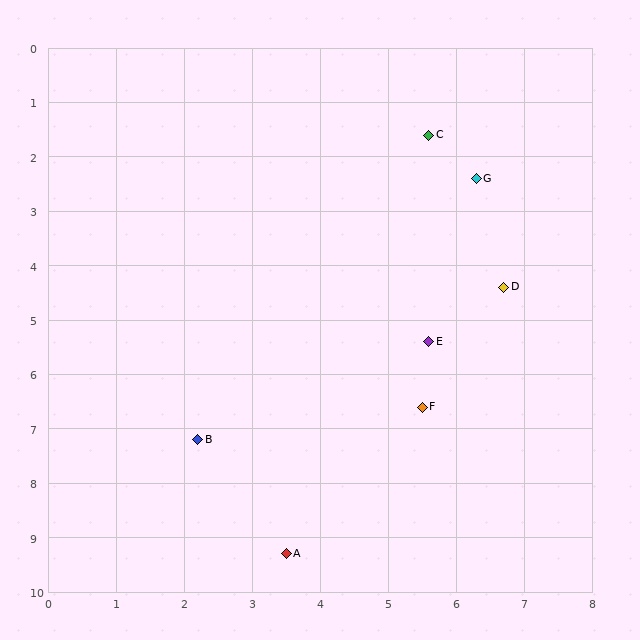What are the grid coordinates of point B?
Point B is at approximately (2.2, 7.2).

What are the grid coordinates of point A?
Point A is at approximately (3.5, 9.3).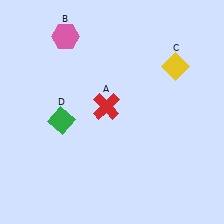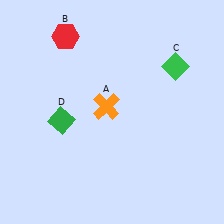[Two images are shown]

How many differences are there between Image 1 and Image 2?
There are 3 differences between the two images.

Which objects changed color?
A changed from red to orange. B changed from pink to red. C changed from yellow to green.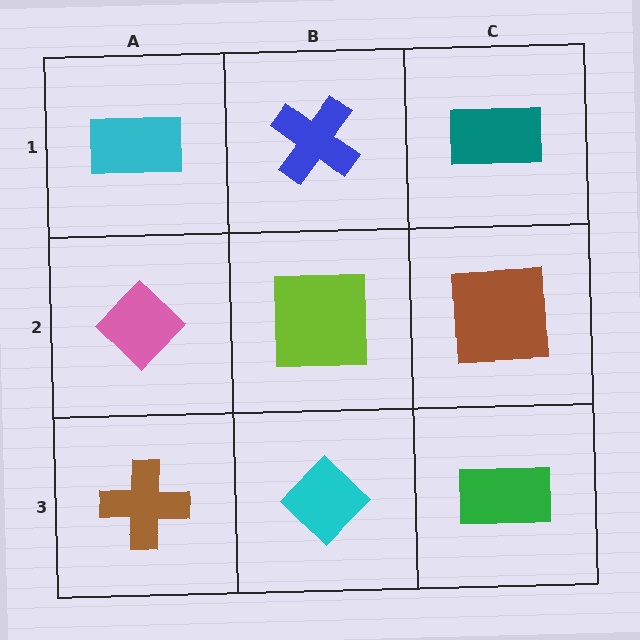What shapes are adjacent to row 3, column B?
A lime square (row 2, column B), a brown cross (row 3, column A), a green rectangle (row 3, column C).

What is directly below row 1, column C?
A brown square.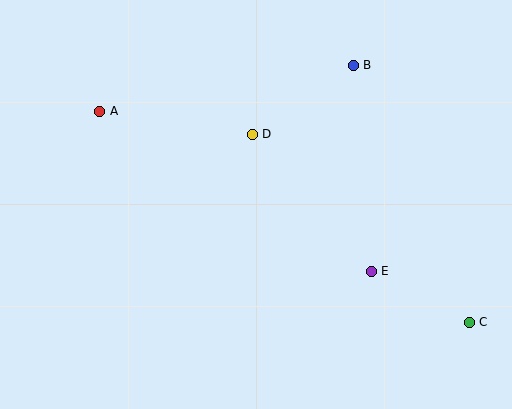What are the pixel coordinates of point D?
Point D is at (252, 134).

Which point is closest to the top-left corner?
Point A is closest to the top-left corner.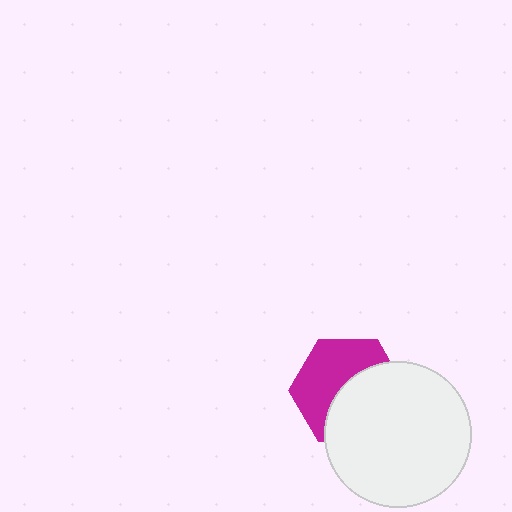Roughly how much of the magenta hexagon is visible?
About half of it is visible (roughly 50%).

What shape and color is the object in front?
The object in front is a white circle.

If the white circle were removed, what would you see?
You would see the complete magenta hexagon.